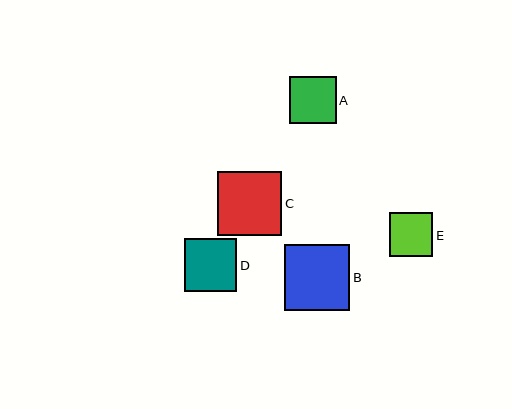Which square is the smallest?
Square E is the smallest with a size of approximately 44 pixels.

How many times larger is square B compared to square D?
Square B is approximately 1.3 times the size of square D.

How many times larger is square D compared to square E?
Square D is approximately 1.2 times the size of square E.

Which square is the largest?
Square B is the largest with a size of approximately 66 pixels.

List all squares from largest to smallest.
From largest to smallest: B, C, D, A, E.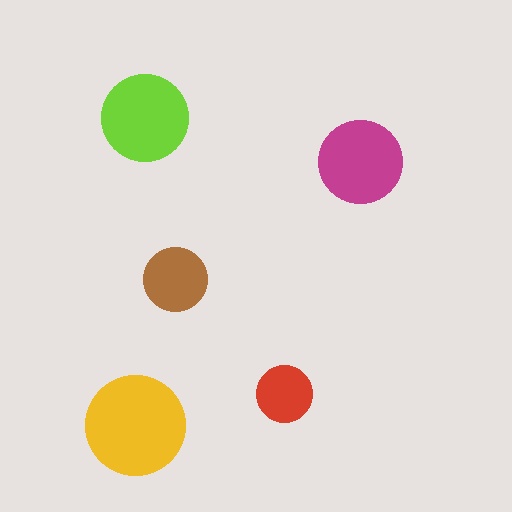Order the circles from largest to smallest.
the yellow one, the lime one, the magenta one, the brown one, the red one.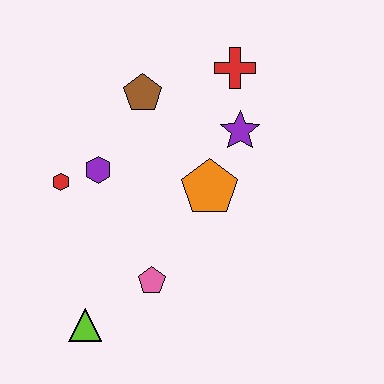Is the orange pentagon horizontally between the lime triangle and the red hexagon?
No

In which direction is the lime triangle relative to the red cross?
The lime triangle is below the red cross.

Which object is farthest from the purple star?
The lime triangle is farthest from the purple star.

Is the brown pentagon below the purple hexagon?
No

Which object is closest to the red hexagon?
The purple hexagon is closest to the red hexagon.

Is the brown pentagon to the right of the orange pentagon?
No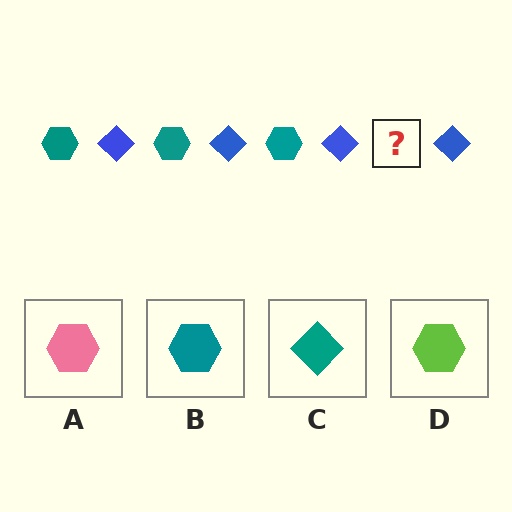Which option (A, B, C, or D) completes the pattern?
B.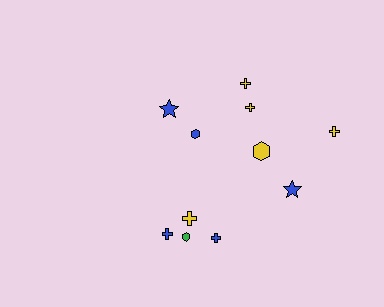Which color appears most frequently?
Blue, with 5 objects.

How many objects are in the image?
There are 11 objects.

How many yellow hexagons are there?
There is 1 yellow hexagon.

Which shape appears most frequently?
Cross, with 6 objects.